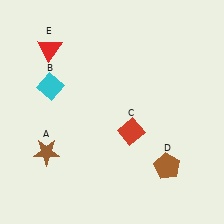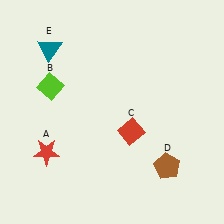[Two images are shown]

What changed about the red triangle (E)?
In Image 1, E is red. In Image 2, it changed to teal.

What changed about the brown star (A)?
In Image 1, A is brown. In Image 2, it changed to red.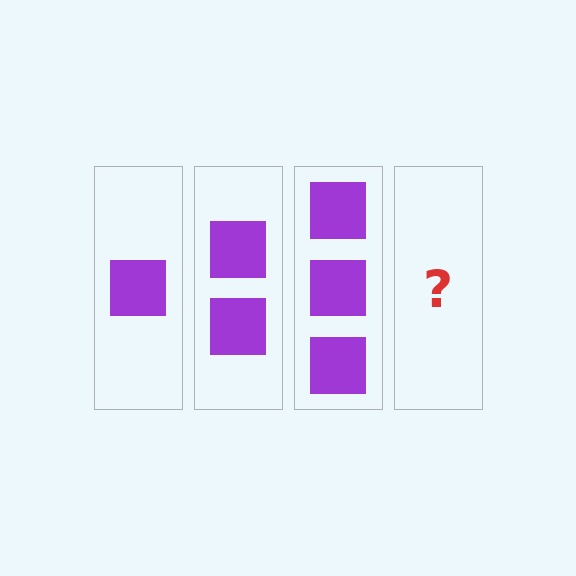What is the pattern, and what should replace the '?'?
The pattern is that each step adds one more square. The '?' should be 4 squares.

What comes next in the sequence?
The next element should be 4 squares.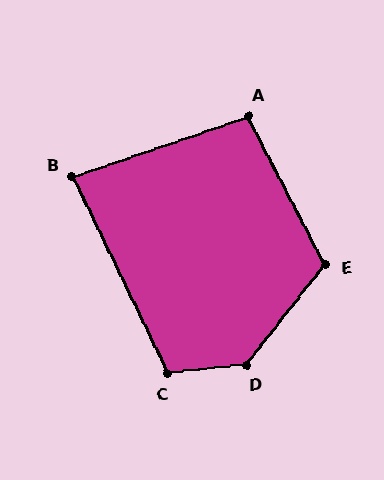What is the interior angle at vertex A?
Approximately 99 degrees (obtuse).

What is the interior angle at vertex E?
Approximately 114 degrees (obtuse).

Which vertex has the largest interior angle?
D, at approximately 135 degrees.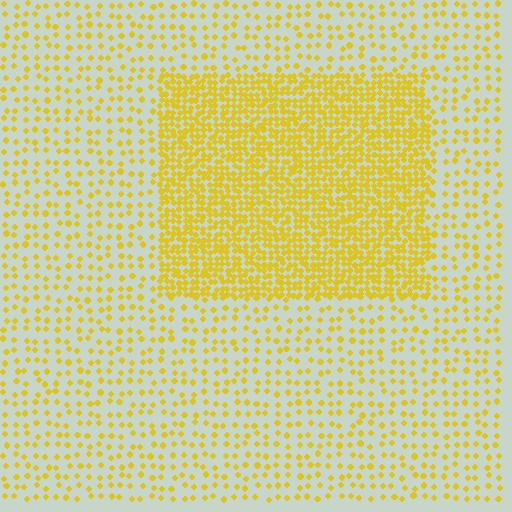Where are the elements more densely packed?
The elements are more densely packed inside the rectangle boundary.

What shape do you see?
I see a rectangle.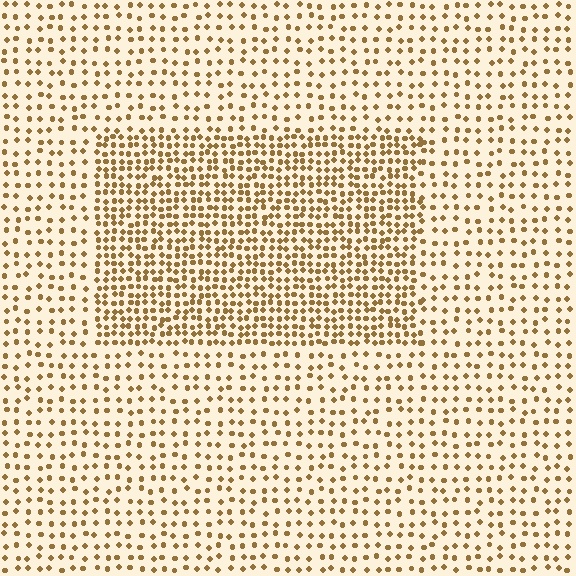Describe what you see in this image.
The image contains small brown elements arranged at two different densities. A rectangle-shaped region is visible where the elements are more densely packed than the surrounding area.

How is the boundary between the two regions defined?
The boundary is defined by a change in element density (approximately 2.0x ratio). All elements are the same color, size, and shape.